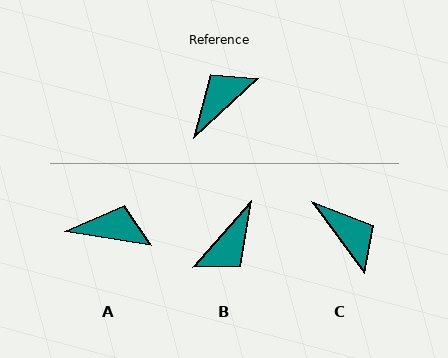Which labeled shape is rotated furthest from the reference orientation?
B, about 174 degrees away.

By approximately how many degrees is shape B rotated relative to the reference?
Approximately 174 degrees clockwise.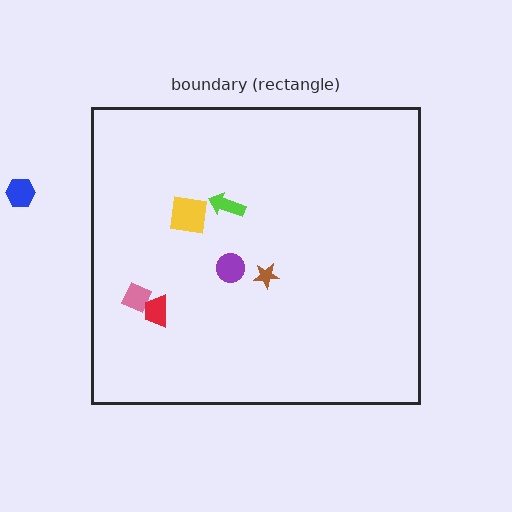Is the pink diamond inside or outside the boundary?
Inside.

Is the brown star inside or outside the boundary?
Inside.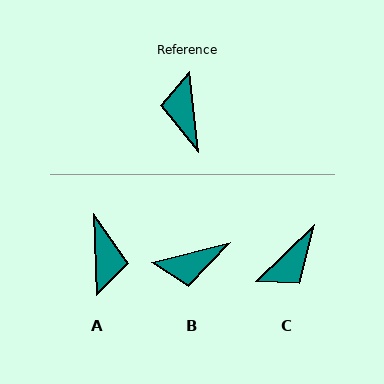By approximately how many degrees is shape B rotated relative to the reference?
Approximately 98 degrees counter-clockwise.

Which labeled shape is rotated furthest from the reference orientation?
A, about 176 degrees away.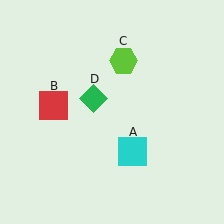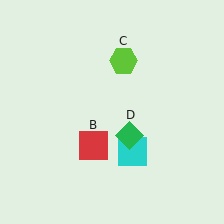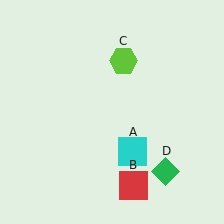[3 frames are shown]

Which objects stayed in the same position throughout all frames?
Cyan square (object A) and lime hexagon (object C) remained stationary.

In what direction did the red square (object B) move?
The red square (object B) moved down and to the right.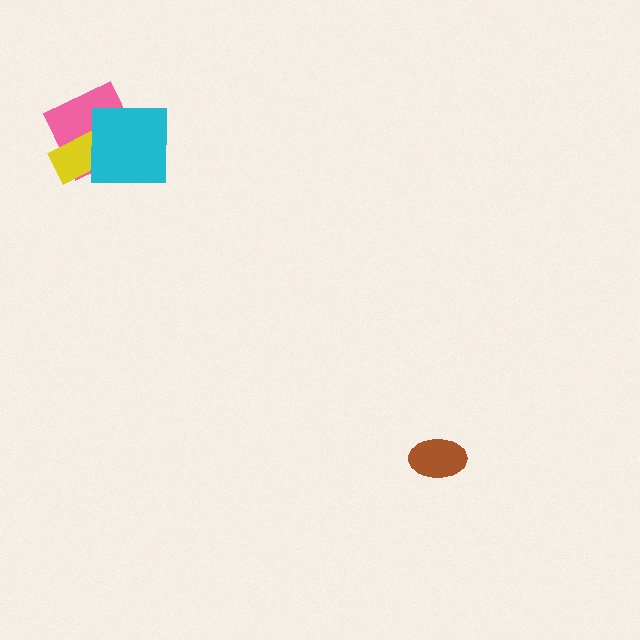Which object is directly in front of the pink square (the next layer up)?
The yellow rectangle is directly in front of the pink square.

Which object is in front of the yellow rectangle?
The cyan square is in front of the yellow rectangle.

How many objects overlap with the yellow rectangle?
2 objects overlap with the yellow rectangle.